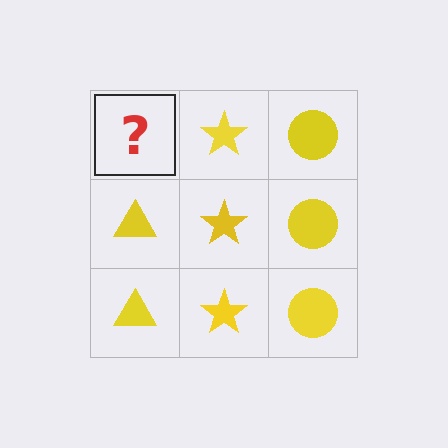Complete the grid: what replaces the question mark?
The question mark should be replaced with a yellow triangle.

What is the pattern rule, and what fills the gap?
The rule is that each column has a consistent shape. The gap should be filled with a yellow triangle.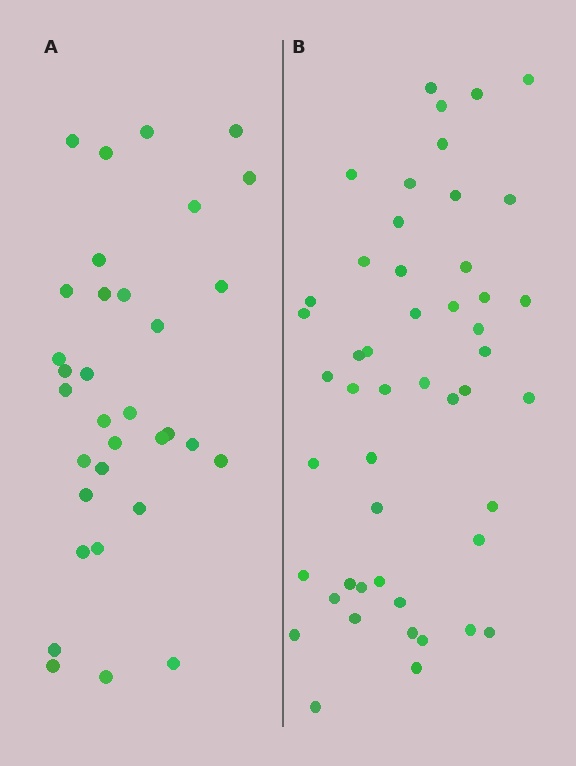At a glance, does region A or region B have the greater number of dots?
Region B (the right region) has more dots.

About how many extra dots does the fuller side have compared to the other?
Region B has approximately 15 more dots than region A.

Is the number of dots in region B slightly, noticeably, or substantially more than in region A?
Region B has substantially more. The ratio is roughly 1.5 to 1.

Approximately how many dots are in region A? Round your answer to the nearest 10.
About 30 dots. (The exact count is 33, which rounds to 30.)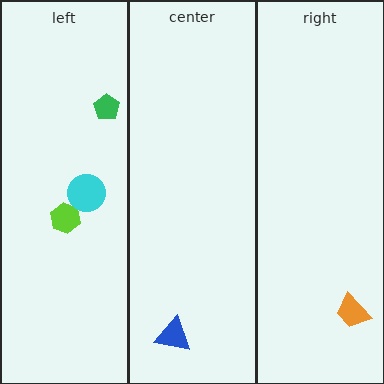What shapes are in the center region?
The blue triangle.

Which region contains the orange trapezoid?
The right region.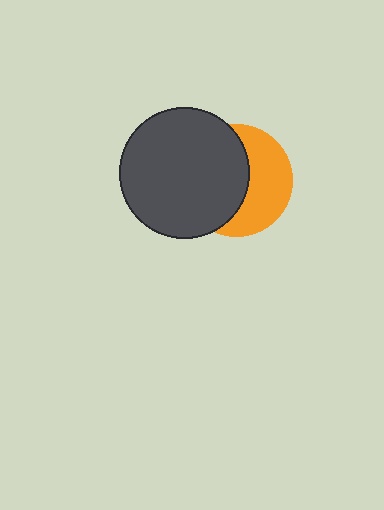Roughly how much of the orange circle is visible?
About half of it is visible (roughly 46%).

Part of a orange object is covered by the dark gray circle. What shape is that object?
It is a circle.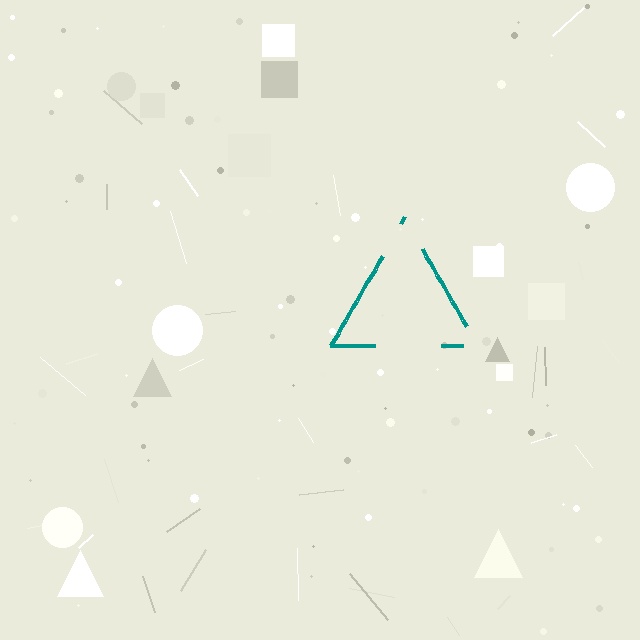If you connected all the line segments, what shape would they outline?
They would outline a triangle.